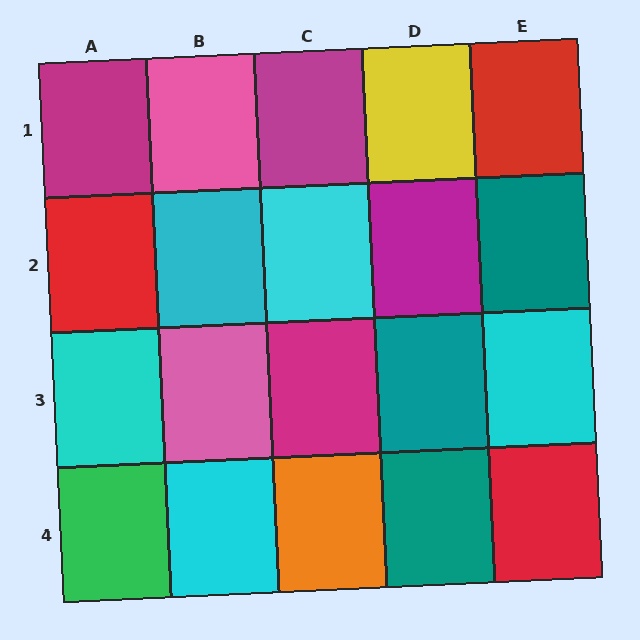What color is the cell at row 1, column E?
Red.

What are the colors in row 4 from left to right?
Green, cyan, orange, teal, red.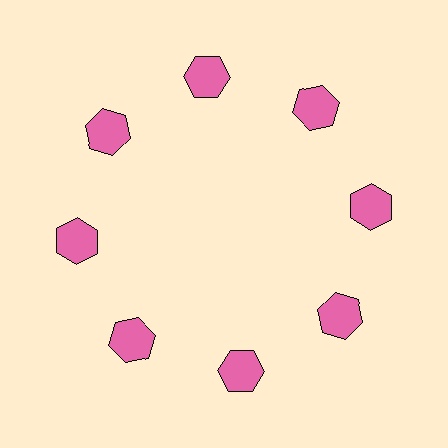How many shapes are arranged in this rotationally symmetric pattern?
There are 8 shapes, arranged in 8 groups of 1.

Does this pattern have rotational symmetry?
Yes, this pattern has 8-fold rotational symmetry. It looks the same after rotating 45 degrees around the center.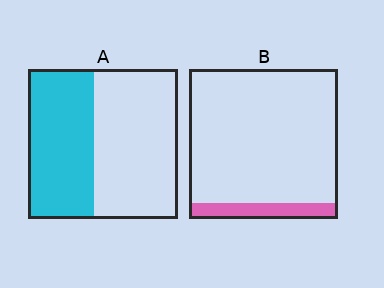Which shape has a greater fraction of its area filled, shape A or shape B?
Shape A.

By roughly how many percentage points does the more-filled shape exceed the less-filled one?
By roughly 35 percentage points (A over B).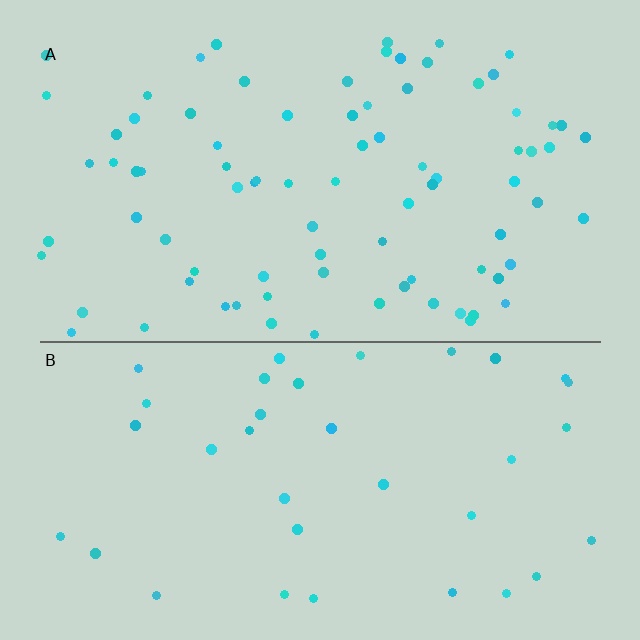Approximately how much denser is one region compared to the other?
Approximately 2.3× — region A over region B.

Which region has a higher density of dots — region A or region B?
A (the top).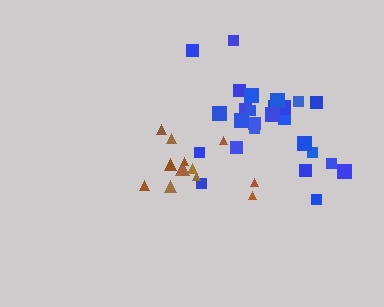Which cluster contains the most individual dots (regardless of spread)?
Blue (26).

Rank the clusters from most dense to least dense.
brown, blue.